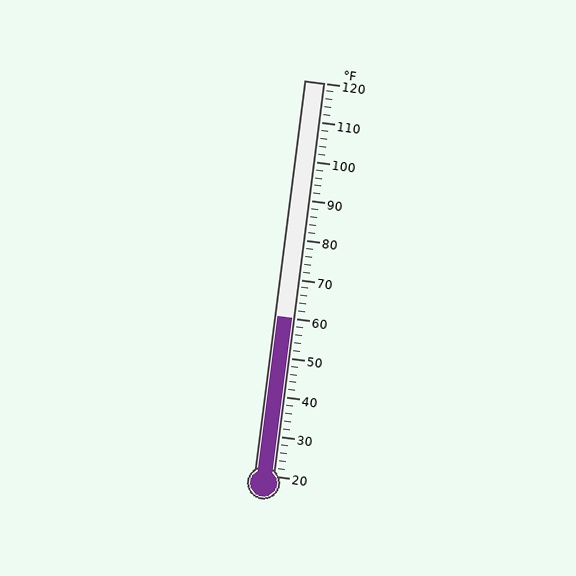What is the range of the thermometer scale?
The thermometer scale ranges from 20°F to 120°F.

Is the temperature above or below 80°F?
The temperature is below 80°F.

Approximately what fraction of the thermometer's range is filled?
The thermometer is filled to approximately 40% of its range.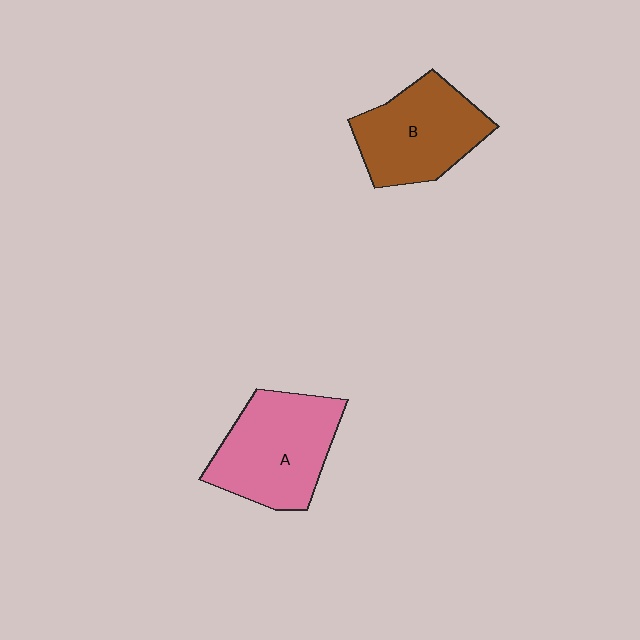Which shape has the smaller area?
Shape B (brown).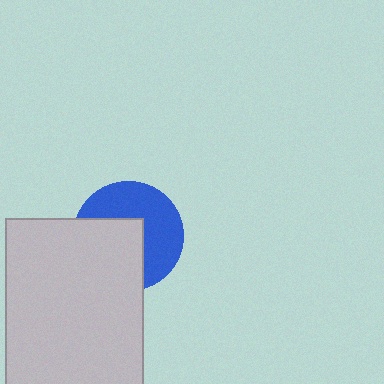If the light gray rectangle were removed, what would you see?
You would see the complete blue circle.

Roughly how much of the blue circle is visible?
About half of it is visible (roughly 53%).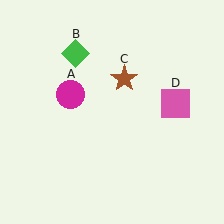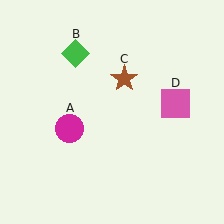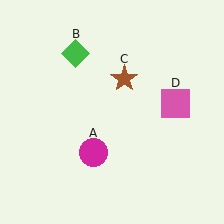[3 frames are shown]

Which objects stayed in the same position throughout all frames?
Green diamond (object B) and brown star (object C) and pink square (object D) remained stationary.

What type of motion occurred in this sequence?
The magenta circle (object A) rotated counterclockwise around the center of the scene.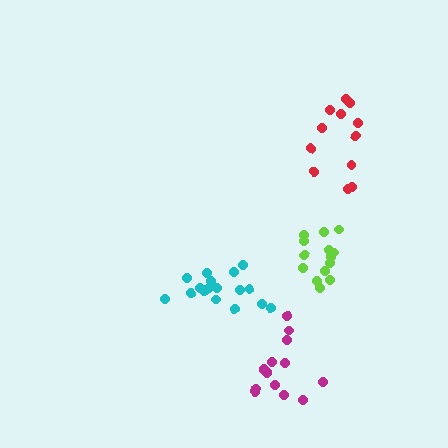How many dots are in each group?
Group 1: 18 dots, Group 2: 14 dots, Group 3: 13 dots, Group 4: 12 dots (57 total).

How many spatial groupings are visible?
There are 4 spatial groupings.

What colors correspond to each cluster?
The clusters are colored: cyan, lime, magenta, red.